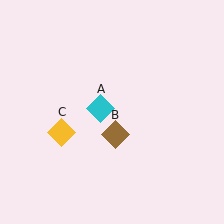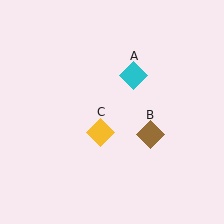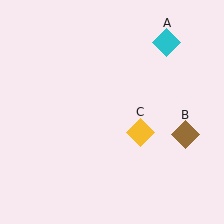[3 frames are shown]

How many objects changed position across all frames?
3 objects changed position: cyan diamond (object A), brown diamond (object B), yellow diamond (object C).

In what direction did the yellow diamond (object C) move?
The yellow diamond (object C) moved right.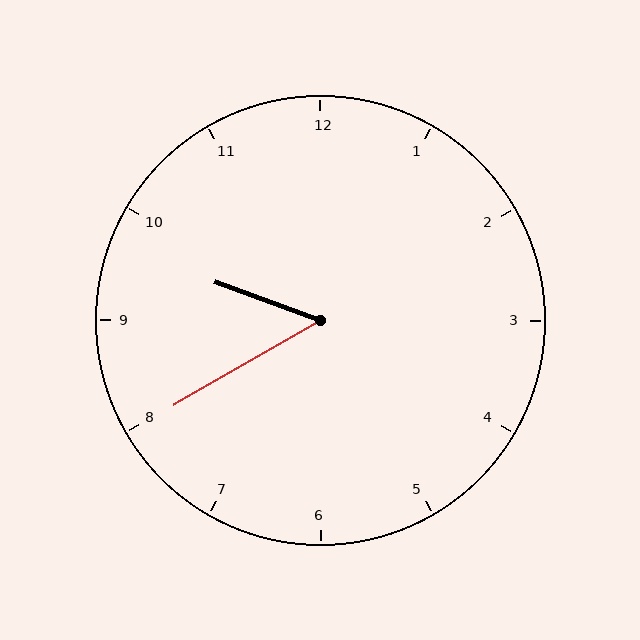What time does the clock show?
9:40.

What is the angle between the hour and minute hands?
Approximately 50 degrees.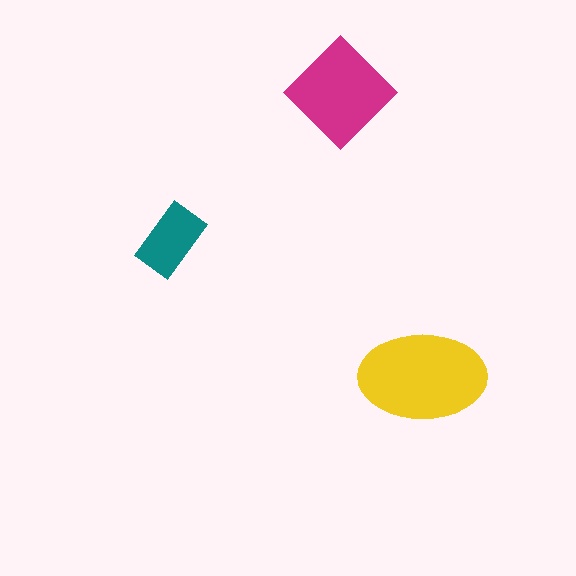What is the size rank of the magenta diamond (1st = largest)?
2nd.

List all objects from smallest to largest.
The teal rectangle, the magenta diamond, the yellow ellipse.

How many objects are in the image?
There are 3 objects in the image.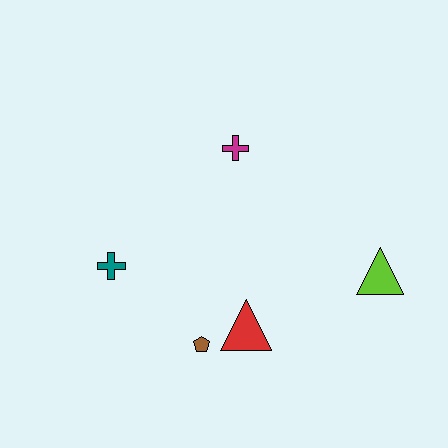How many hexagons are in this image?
There are no hexagons.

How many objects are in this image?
There are 5 objects.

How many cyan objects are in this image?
There are no cyan objects.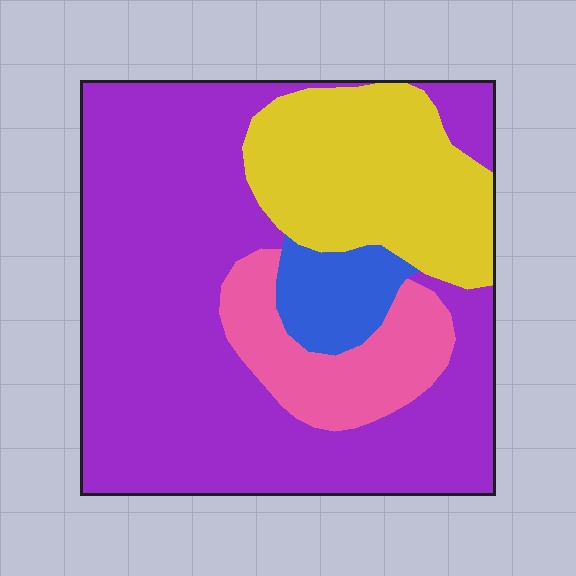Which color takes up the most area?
Purple, at roughly 60%.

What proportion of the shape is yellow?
Yellow covers about 20% of the shape.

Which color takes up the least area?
Blue, at roughly 5%.